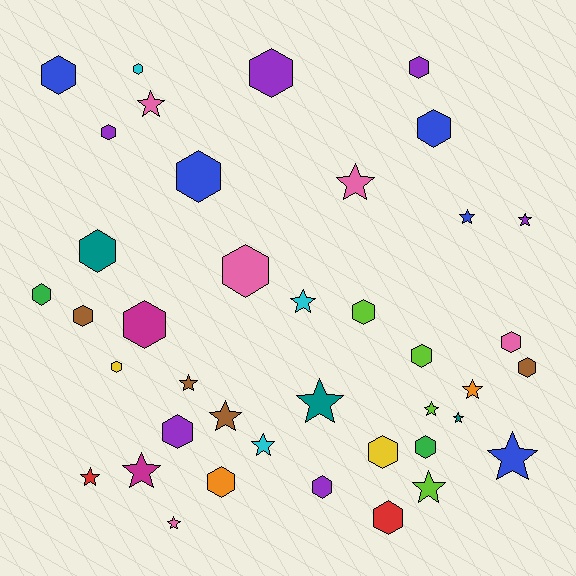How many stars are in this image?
There are 17 stars.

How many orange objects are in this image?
There are 2 orange objects.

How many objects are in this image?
There are 40 objects.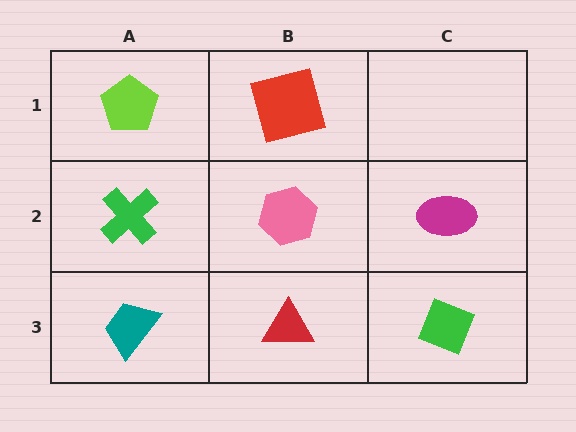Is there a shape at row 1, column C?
No, that cell is empty.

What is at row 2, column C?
A magenta ellipse.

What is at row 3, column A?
A teal trapezoid.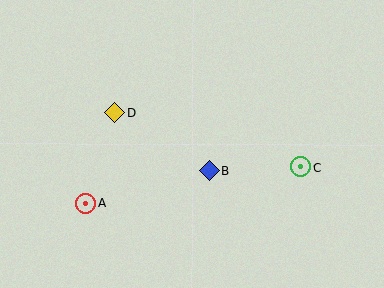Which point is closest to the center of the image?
Point B at (209, 171) is closest to the center.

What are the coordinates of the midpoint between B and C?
The midpoint between B and C is at (255, 169).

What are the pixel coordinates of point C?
Point C is at (301, 167).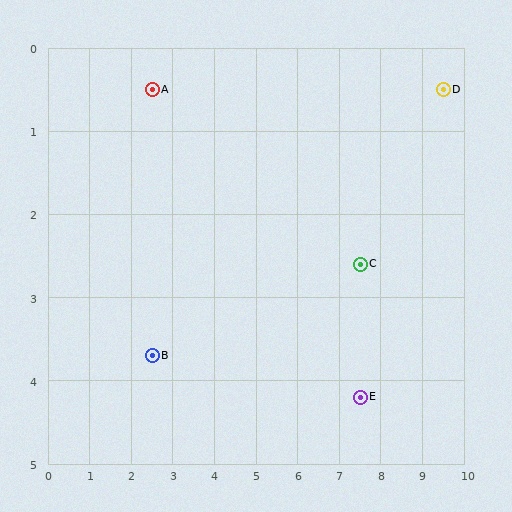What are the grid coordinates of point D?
Point D is at approximately (9.5, 0.5).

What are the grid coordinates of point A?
Point A is at approximately (2.5, 0.5).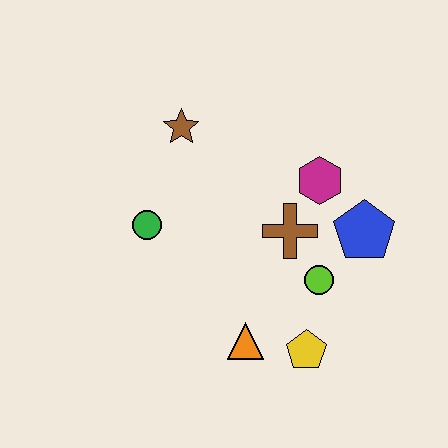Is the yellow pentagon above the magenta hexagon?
No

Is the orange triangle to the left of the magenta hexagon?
Yes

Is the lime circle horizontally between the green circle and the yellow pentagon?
No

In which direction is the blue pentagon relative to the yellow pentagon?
The blue pentagon is above the yellow pentagon.